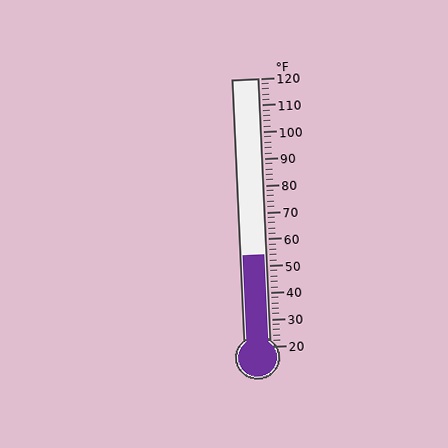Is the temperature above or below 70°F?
The temperature is below 70°F.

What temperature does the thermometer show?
The thermometer shows approximately 54°F.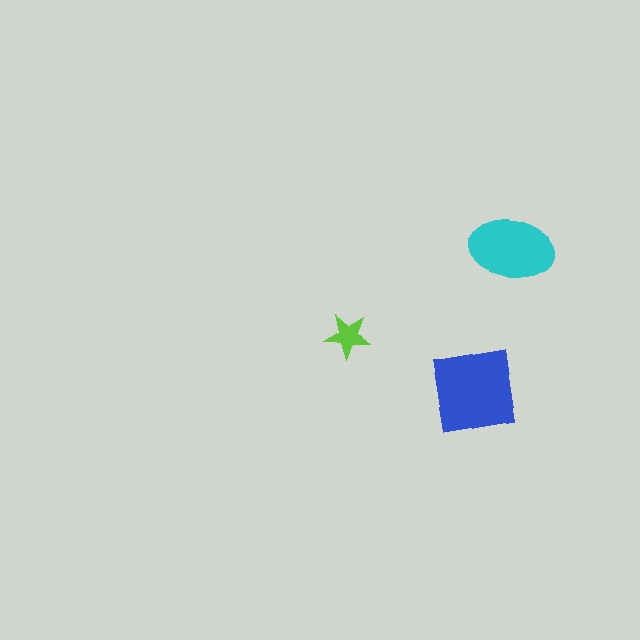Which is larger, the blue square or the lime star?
The blue square.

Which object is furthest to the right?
The cyan ellipse is rightmost.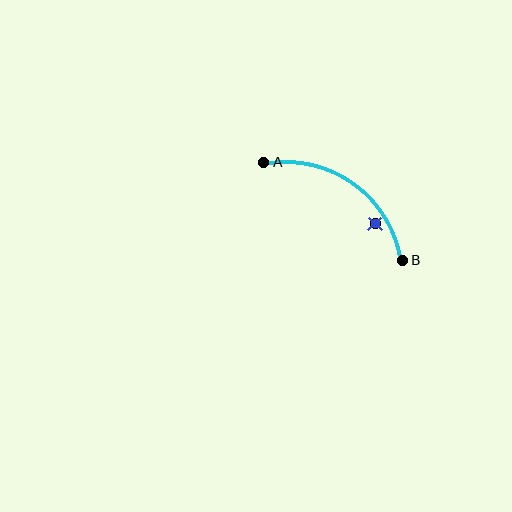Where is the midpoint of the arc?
The arc midpoint is the point on the curve farthest from the straight line joining A and B. It sits above and to the right of that line.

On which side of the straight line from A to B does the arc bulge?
The arc bulges above and to the right of the straight line connecting A and B.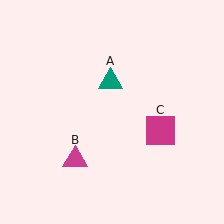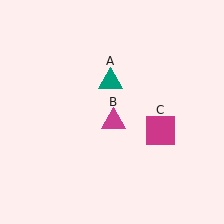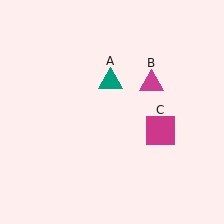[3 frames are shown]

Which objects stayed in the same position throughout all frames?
Teal triangle (object A) and magenta square (object C) remained stationary.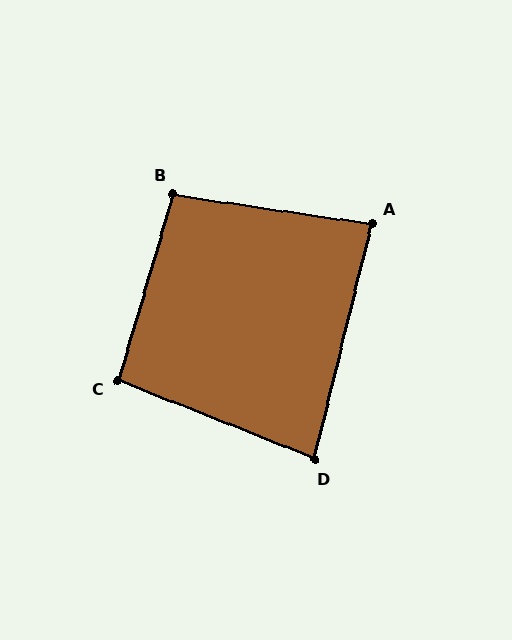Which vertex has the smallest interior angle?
D, at approximately 82 degrees.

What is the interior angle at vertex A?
Approximately 85 degrees (acute).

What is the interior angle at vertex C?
Approximately 95 degrees (obtuse).